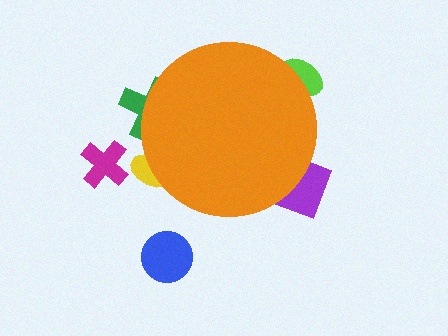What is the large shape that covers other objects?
An orange circle.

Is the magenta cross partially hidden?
No, the magenta cross is fully visible.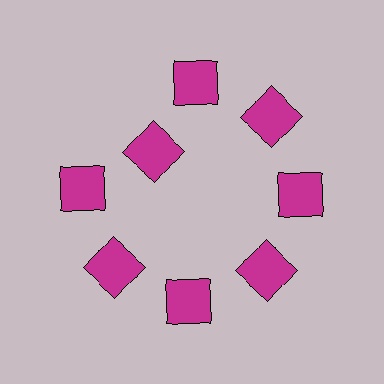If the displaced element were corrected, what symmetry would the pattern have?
It would have 8-fold rotational symmetry — the pattern would map onto itself every 45 degrees.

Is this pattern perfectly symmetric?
No. The 8 magenta squares are arranged in a ring, but one element near the 10 o'clock position is pulled inward toward the center, breaking the 8-fold rotational symmetry.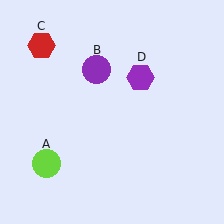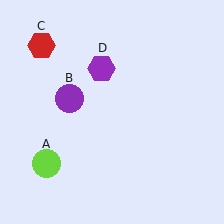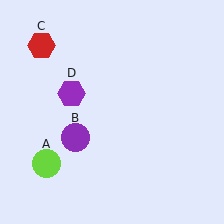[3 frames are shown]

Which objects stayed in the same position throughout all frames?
Lime circle (object A) and red hexagon (object C) remained stationary.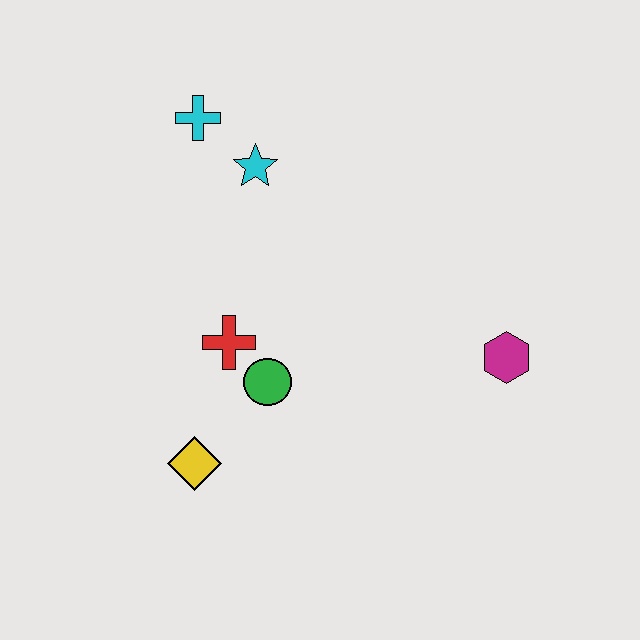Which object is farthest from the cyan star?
The magenta hexagon is farthest from the cyan star.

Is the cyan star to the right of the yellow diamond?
Yes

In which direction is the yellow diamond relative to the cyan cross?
The yellow diamond is below the cyan cross.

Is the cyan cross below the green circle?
No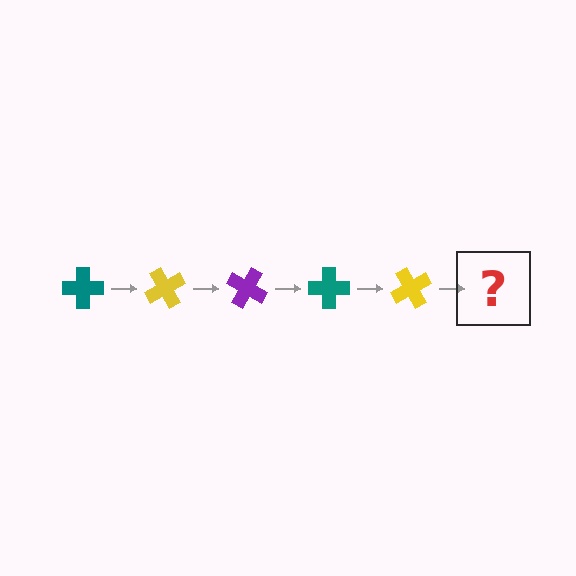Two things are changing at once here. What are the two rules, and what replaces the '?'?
The two rules are that it rotates 60 degrees each step and the color cycles through teal, yellow, and purple. The '?' should be a purple cross, rotated 300 degrees from the start.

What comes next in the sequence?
The next element should be a purple cross, rotated 300 degrees from the start.